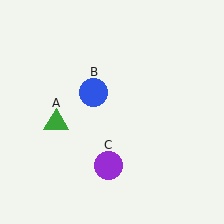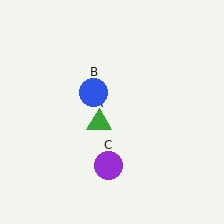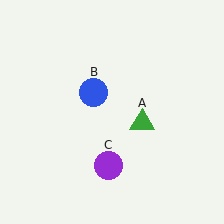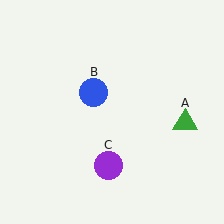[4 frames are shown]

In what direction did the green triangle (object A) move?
The green triangle (object A) moved right.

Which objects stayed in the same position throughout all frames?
Blue circle (object B) and purple circle (object C) remained stationary.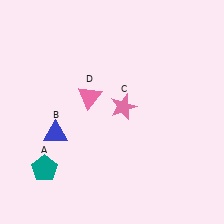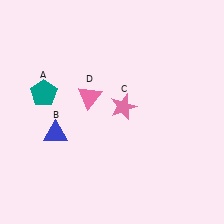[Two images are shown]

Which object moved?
The teal pentagon (A) moved up.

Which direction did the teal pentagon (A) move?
The teal pentagon (A) moved up.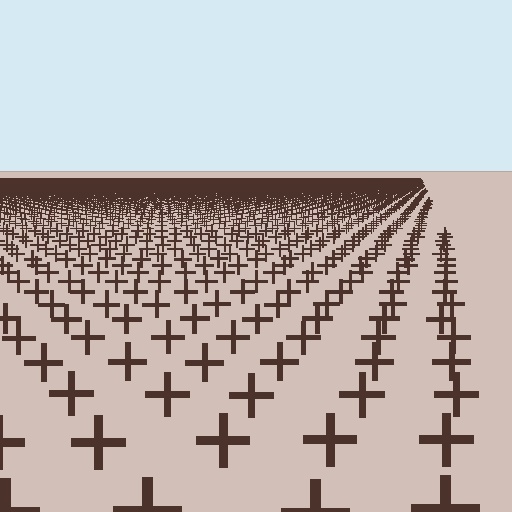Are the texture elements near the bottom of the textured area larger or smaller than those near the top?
Larger. Near the bottom, elements are closer to the viewer and appear at a bigger on-screen size.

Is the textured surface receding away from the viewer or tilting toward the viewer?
The surface is receding away from the viewer. Texture elements get smaller and denser toward the top.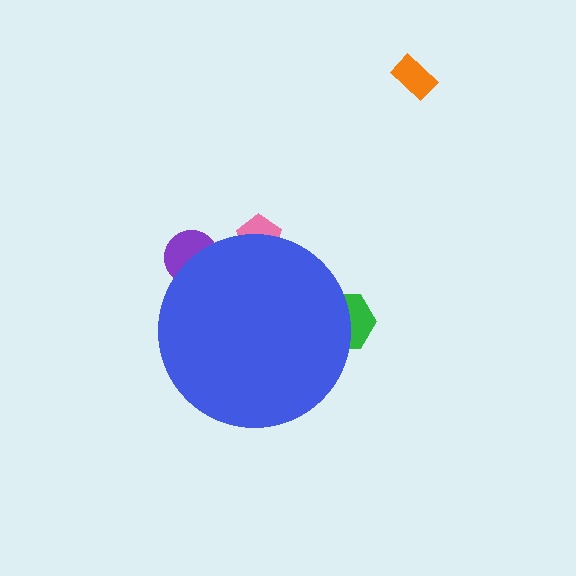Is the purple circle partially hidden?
Yes, the purple circle is partially hidden behind the blue circle.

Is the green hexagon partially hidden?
Yes, the green hexagon is partially hidden behind the blue circle.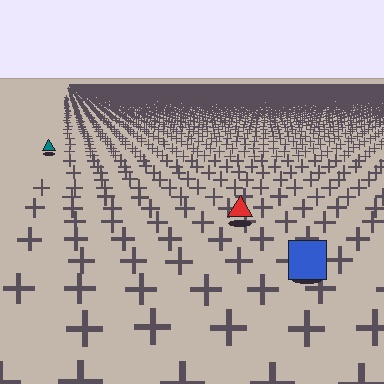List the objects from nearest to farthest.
From nearest to farthest: the blue square, the red triangle, the teal triangle.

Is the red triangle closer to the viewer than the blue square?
No. The blue square is closer — you can tell from the texture gradient: the ground texture is coarser near it.